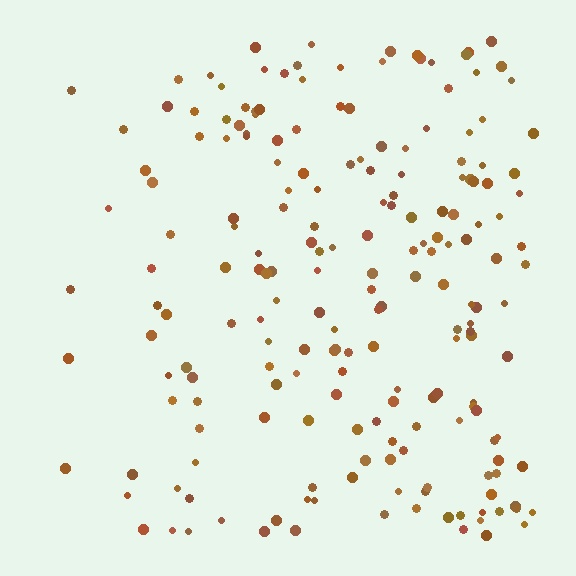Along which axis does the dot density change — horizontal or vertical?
Horizontal.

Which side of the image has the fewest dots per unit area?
The left.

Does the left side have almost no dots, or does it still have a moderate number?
Still a moderate number, just noticeably fewer than the right.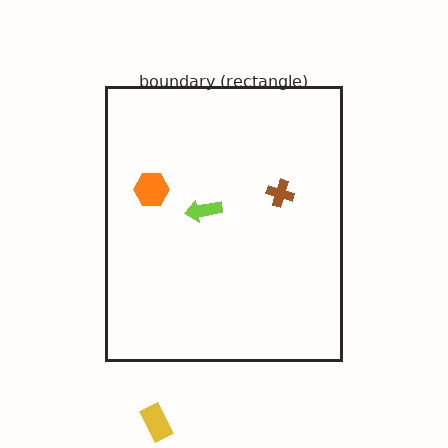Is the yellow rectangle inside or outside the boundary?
Outside.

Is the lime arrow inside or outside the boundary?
Inside.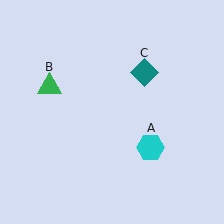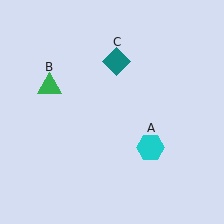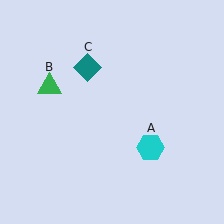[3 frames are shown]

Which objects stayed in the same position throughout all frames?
Cyan hexagon (object A) and green triangle (object B) remained stationary.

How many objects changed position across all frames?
1 object changed position: teal diamond (object C).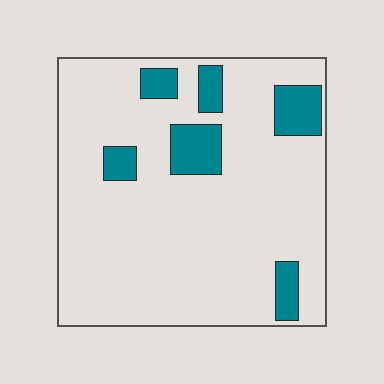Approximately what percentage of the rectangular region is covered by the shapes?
Approximately 15%.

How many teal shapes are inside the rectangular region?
6.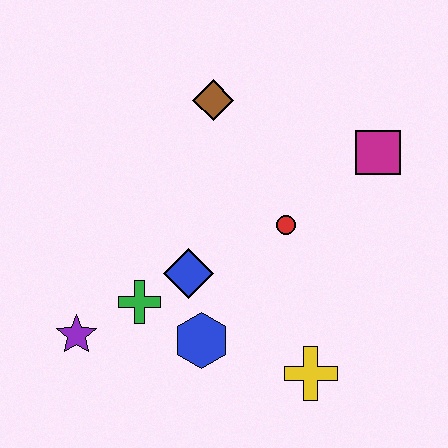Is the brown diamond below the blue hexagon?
No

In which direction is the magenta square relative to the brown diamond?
The magenta square is to the right of the brown diamond.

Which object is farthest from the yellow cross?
The brown diamond is farthest from the yellow cross.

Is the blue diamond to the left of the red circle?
Yes